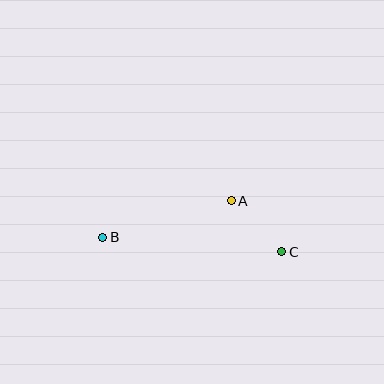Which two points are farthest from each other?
Points B and C are farthest from each other.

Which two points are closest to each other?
Points A and C are closest to each other.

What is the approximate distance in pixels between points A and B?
The distance between A and B is approximately 134 pixels.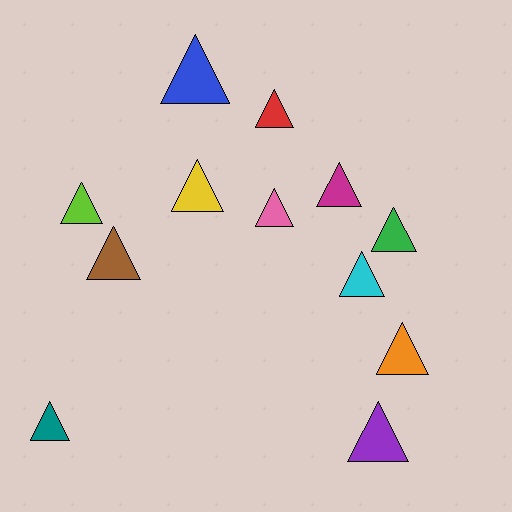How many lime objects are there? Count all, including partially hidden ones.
There is 1 lime object.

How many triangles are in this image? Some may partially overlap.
There are 12 triangles.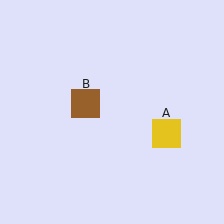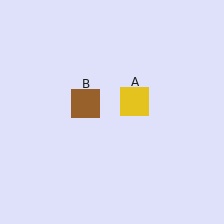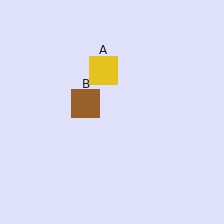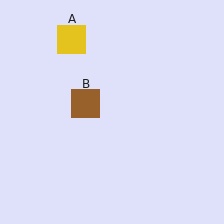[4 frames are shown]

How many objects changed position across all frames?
1 object changed position: yellow square (object A).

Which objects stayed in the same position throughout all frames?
Brown square (object B) remained stationary.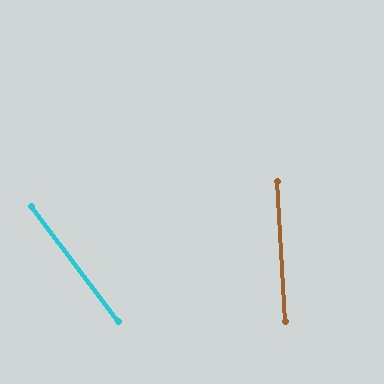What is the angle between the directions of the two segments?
Approximately 34 degrees.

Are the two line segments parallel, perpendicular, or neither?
Neither parallel nor perpendicular — they differ by about 34°.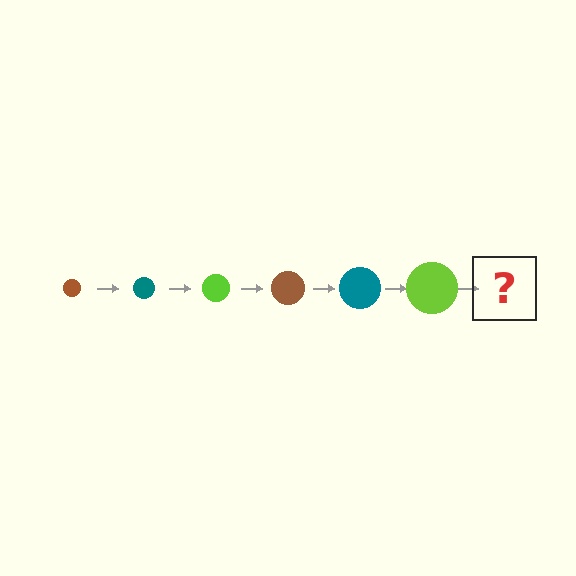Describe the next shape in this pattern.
It should be a brown circle, larger than the previous one.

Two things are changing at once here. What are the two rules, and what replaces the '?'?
The two rules are that the circle grows larger each step and the color cycles through brown, teal, and lime. The '?' should be a brown circle, larger than the previous one.